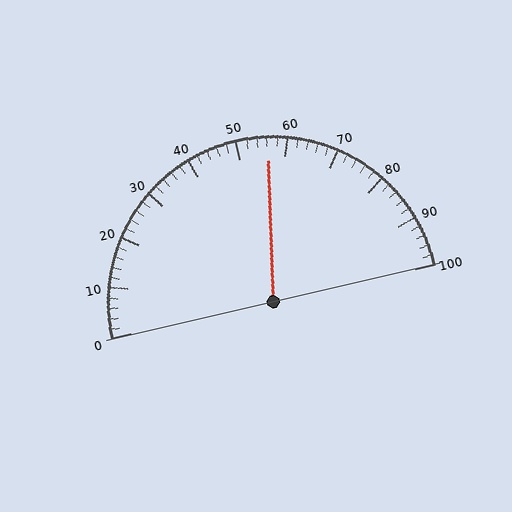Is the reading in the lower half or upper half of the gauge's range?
The reading is in the upper half of the range (0 to 100).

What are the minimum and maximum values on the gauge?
The gauge ranges from 0 to 100.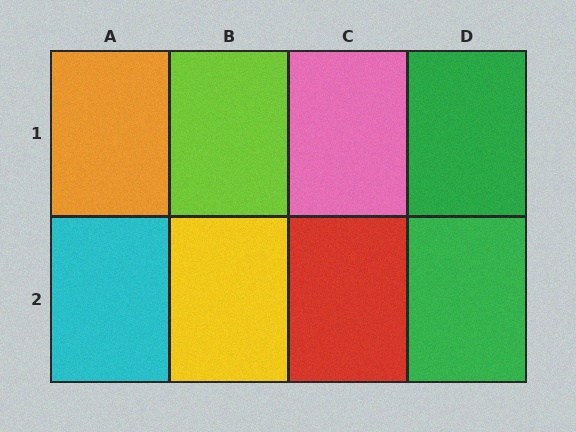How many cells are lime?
1 cell is lime.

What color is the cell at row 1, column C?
Pink.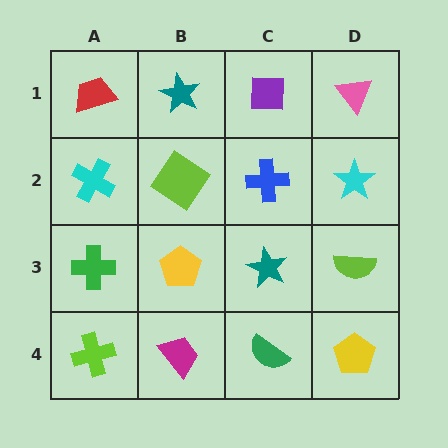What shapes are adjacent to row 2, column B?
A teal star (row 1, column B), a yellow pentagon (row 3, column B), a cyan cross (row 2, column A), a blue cross (row 2, column C).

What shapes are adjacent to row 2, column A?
A red trapezoid (row 1, column A), a green cross (row 3, column A), a lime diamond (row 2, column B).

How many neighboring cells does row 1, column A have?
2.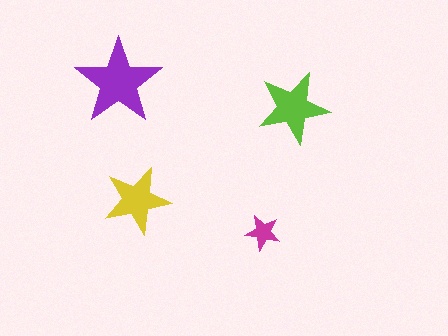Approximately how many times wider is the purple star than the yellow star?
About 1.5 times wider.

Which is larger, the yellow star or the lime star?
The lime one.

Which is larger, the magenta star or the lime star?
The lime one.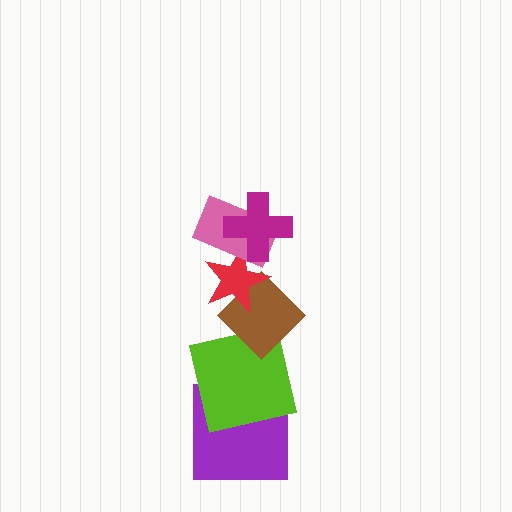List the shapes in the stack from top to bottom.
From top to bottom: the magenta cross, the pink rectangle, the red star, the brown diamond, the lime square, the purple square.